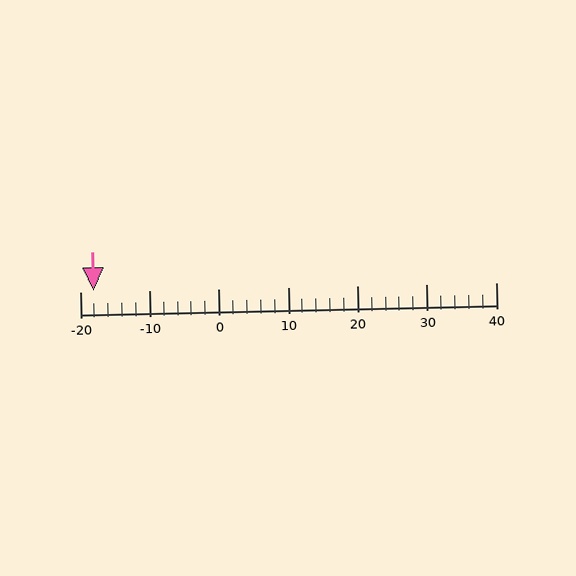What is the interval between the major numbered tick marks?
The major tick marks are spaced 10 units apart.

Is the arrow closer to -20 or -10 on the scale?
The arrow is closer to -20.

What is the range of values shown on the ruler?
The ruler shows values from -20 to 40.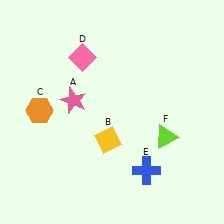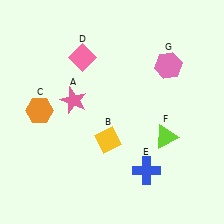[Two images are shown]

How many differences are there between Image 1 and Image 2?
There is 1 difference between the two images.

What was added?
A pink hexagon (G) was added in Image 2.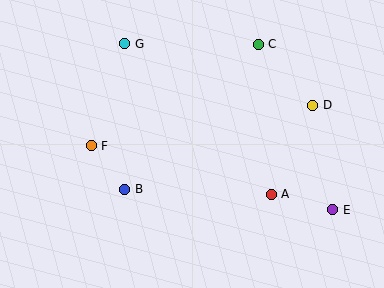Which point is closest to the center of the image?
Point B at (125, 189) is closest to the center.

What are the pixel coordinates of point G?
Point G is at (125, 44).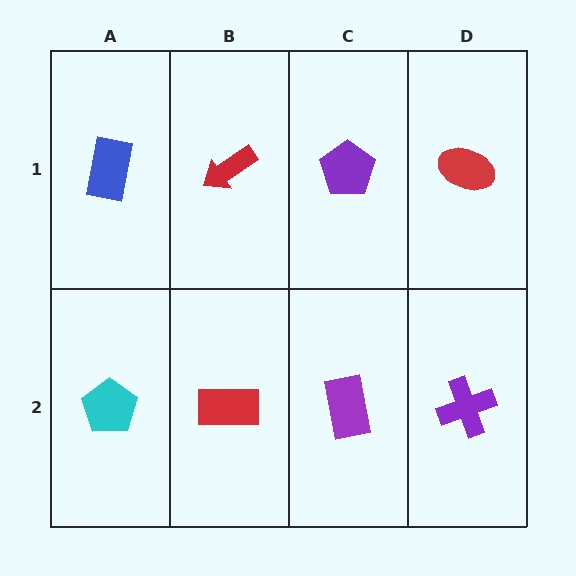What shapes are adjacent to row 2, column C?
A purple pentagon (row 1, column C), a red rectangle (row 2, column B), a purple cross (row 2, column D).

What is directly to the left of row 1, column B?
A blue rectangle.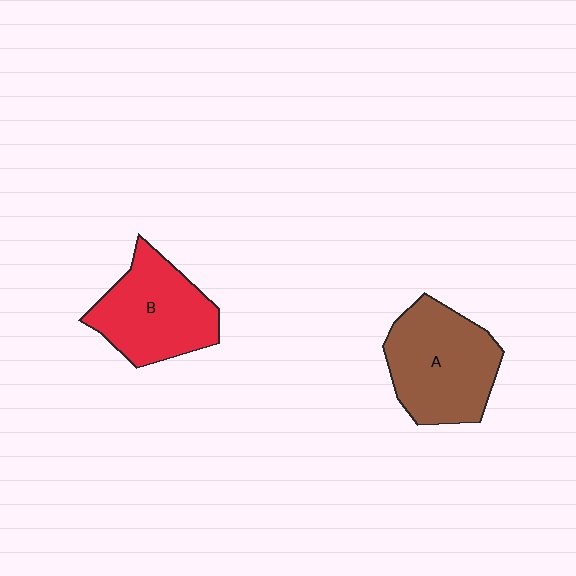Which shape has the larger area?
Shape A (brown).